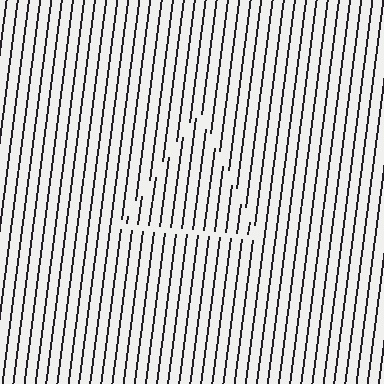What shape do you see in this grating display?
An illusory triangle. The interior of the shape contains the same grating, shifted by half a period — the contour is defined by the phase discontinuity where line-ends from the inner and outer gratings abut.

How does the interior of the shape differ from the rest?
The interior of the shape contains the same grating, shifted by half a period — the contour is defined by the phase discontinuity where line-ends from the inner and outer gratings abut.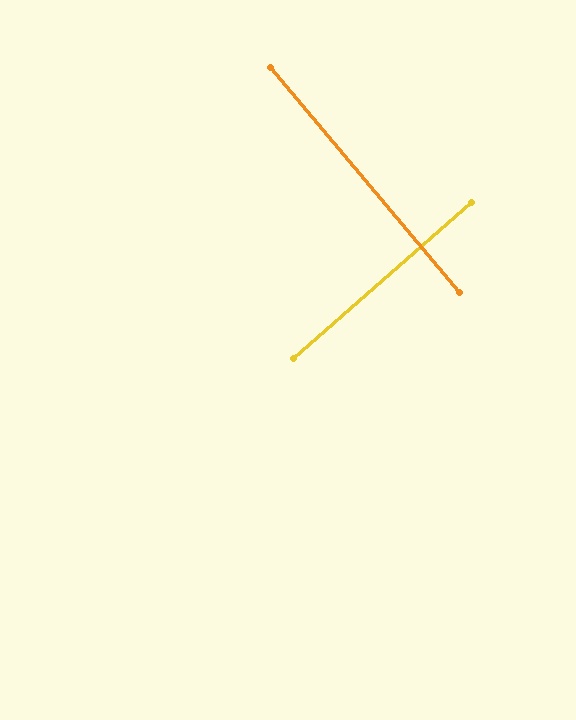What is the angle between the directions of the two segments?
Approximately 89 degrees.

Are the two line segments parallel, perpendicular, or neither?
Perpendicular — they meet at approximately 89°.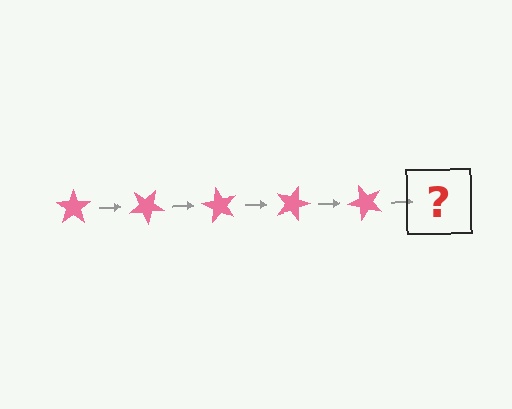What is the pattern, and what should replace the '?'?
The pattern is that the star rotates 30 degrees each step. The '?' should be a pink star rotated 150 degrees.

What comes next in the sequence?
The next element should be a pink star rotated 150 degrees.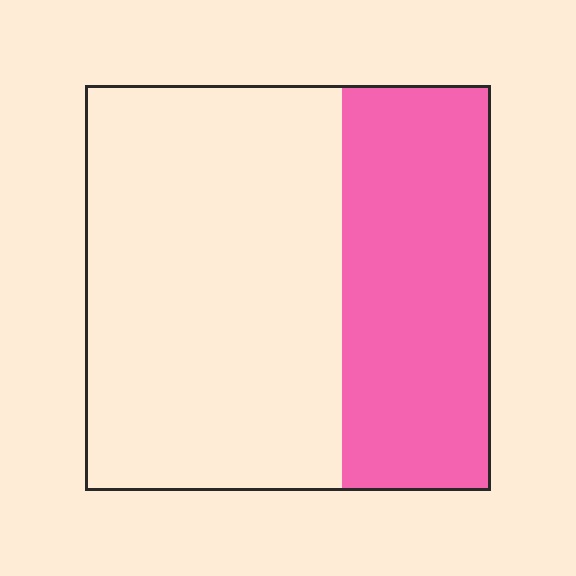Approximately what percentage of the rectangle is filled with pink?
Approximately 35%.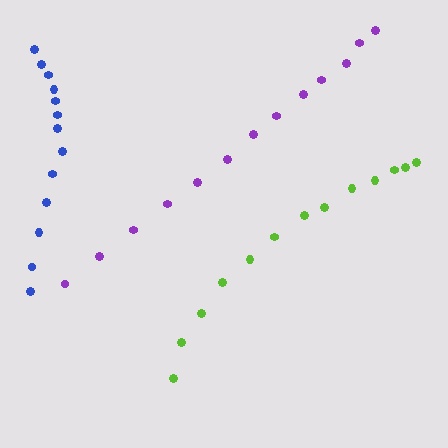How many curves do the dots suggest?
There are 3 distinct paths.